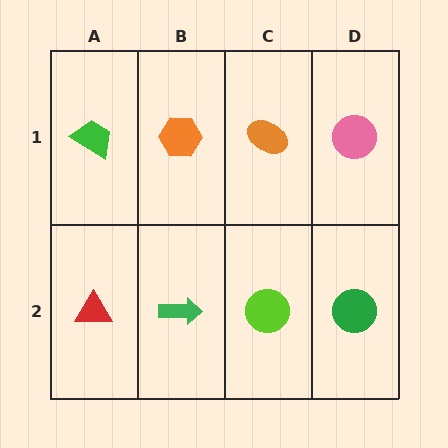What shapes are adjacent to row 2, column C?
An orange ellipse (row 1, column C), a green arrow (row 2, column B), a green circle (row 2, column D).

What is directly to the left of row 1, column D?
An orange ellipse.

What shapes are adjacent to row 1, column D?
A green circle (row 2, column D), an orange ellipse (row 1, column C).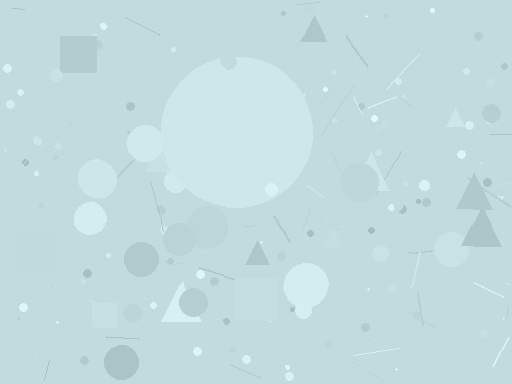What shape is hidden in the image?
A circle is hidden in the image.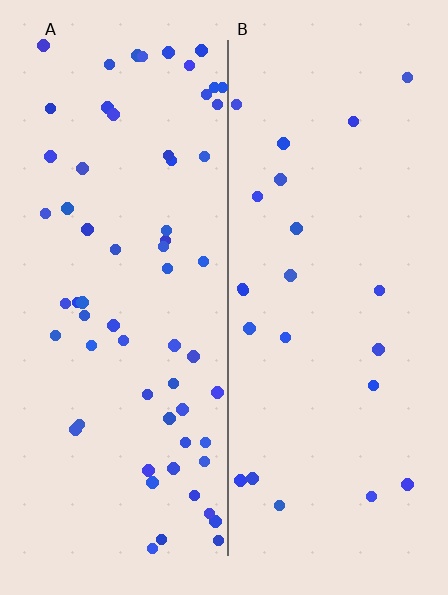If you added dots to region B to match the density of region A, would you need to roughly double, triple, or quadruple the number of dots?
Approximately triple.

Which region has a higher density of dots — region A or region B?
A (the left).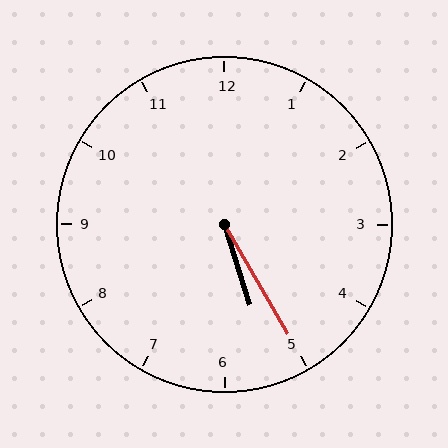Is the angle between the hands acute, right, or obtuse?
It is acute.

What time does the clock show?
5:25.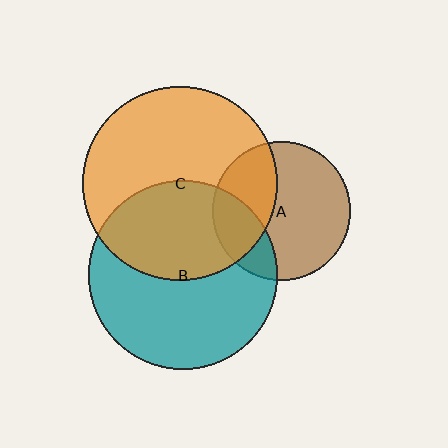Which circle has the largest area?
Circle C (orange).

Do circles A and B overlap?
Yes.